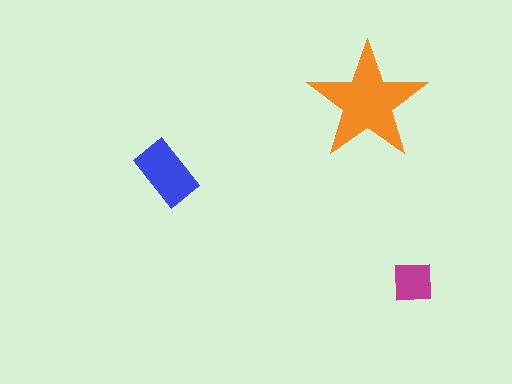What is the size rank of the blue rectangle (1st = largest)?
2nd.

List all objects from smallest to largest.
The magenta square, the blue rectangle, the orange star.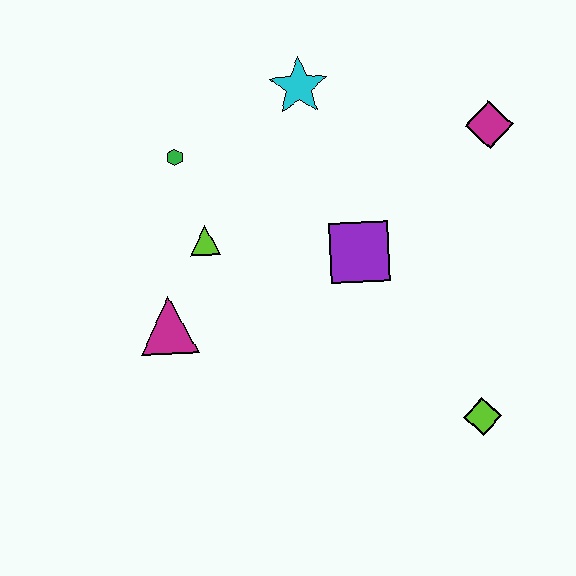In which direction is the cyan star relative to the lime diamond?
The cyan star is above the lime diamond.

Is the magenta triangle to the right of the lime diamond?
No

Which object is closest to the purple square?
The lime triangle is closest to the purple square.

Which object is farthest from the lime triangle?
The lime diamond is farthest from the lime triangle.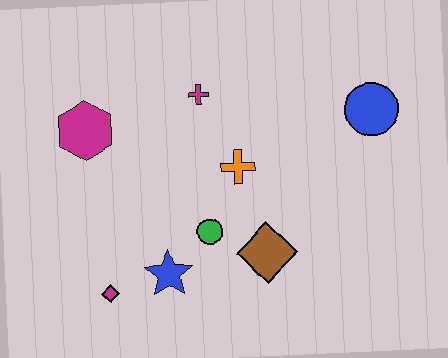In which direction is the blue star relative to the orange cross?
The blue star is below the orange cross.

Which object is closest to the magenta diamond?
The blue star is closest to the magenta diamond.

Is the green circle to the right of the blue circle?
No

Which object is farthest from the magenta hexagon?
The blue circle is farthest from the magenta hexagon.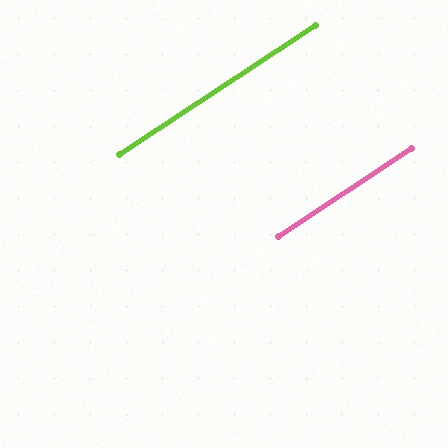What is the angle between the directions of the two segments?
Approximately 0 degrees.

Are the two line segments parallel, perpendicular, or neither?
Parallel — their directions differ by only 0.2°.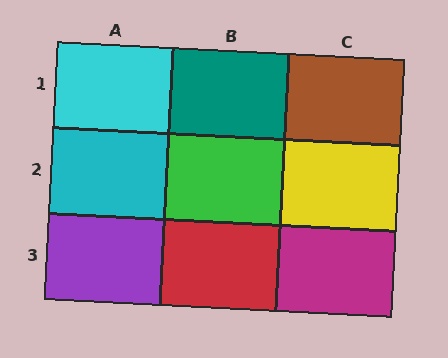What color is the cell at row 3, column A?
Purple.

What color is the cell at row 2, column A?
Cyan.